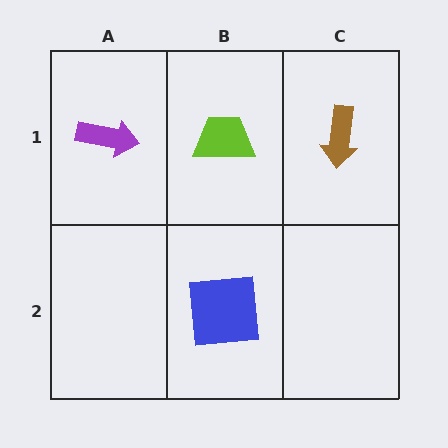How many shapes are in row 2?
1 shape.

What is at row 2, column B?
A blue square.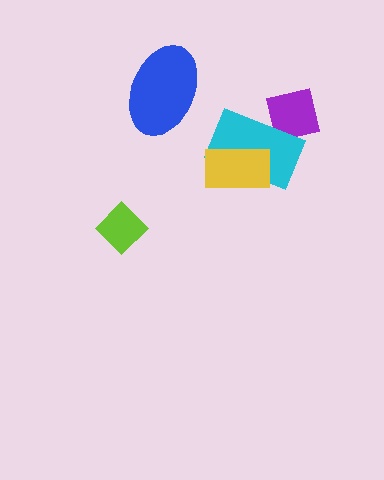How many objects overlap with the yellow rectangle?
1 object overlaps with the yellow rectangle.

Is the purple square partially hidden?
Yes, it is partially covered by another shape.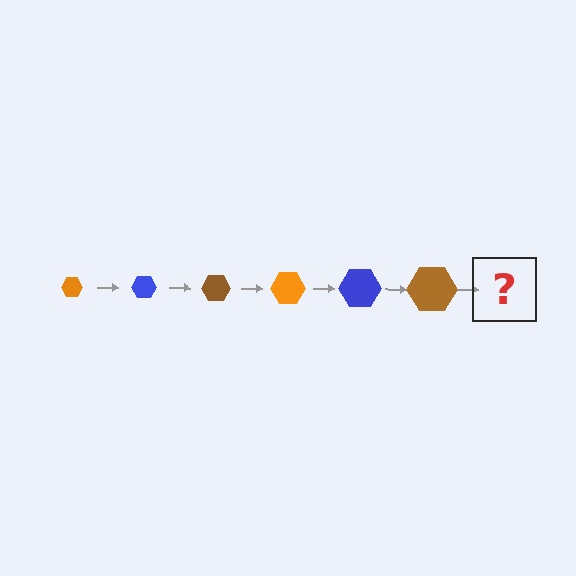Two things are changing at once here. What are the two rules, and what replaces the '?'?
The two rules are that the hexagon grows larger each step and the color cycles through orange, blue, and brown. The '?' should be an orange hexagon, larger than the previous one.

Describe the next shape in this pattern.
It should be an orange hexagon, larger than the previous one.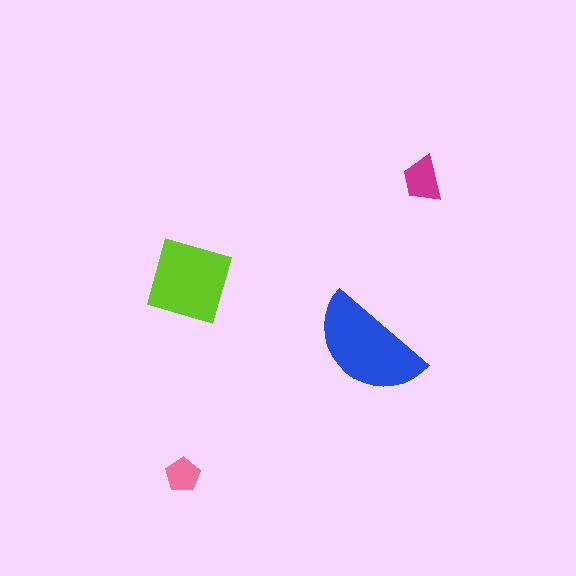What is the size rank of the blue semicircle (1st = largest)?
1st.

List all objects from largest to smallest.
The blue semicircle, the lime diamond, the magenta trapezoid, the pink pentagon.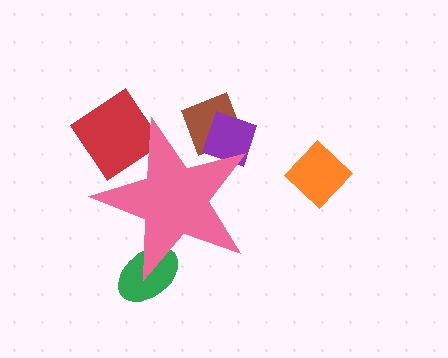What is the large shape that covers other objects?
A pink star.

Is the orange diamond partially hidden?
No, the orange diamond is fully visible.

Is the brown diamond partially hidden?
Yes, the brown diamond is partially hidden behind the pink star.